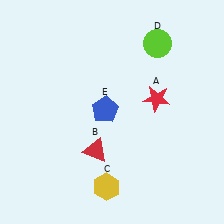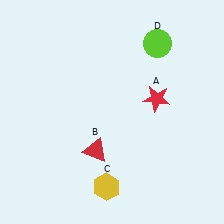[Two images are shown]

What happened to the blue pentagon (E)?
The blue pentagon (E) was removed in Image 2. It was in the top-left area of Image 1.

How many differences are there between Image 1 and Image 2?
There is 1 difference between the two images.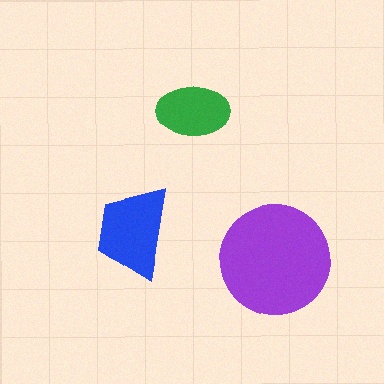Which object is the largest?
The purple circle.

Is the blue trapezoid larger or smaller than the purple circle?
Smaller.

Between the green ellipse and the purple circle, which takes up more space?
The purple circle.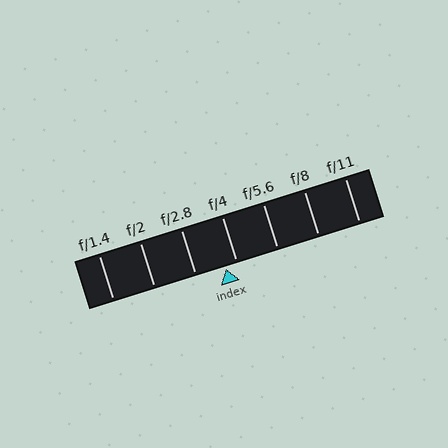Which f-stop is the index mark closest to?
The index mark is closest to f/4.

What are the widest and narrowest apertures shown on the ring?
The widest aperture shown is f/1.4 and the narrowest is f/11.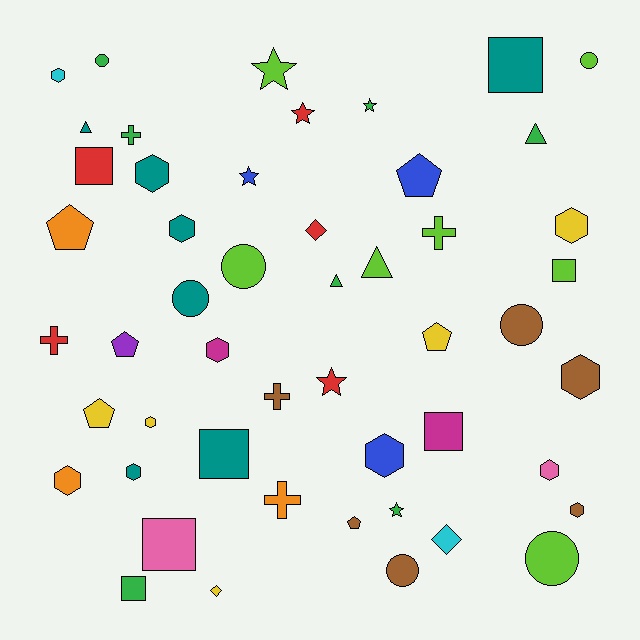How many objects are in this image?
There are 50 objects.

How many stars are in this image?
There are 6 stars.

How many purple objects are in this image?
There is 1 purple object.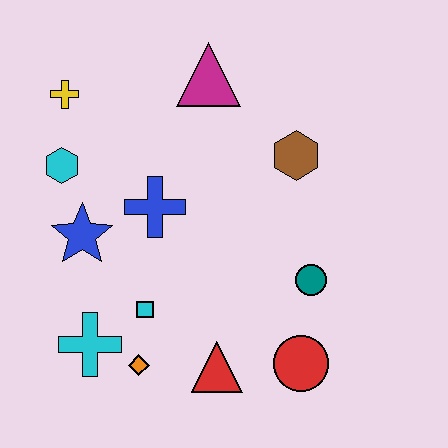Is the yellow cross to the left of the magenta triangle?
Yes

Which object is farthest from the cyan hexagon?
The red circle is farthest from the cyan hexagon.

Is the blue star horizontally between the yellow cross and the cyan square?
Yes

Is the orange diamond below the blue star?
Yes